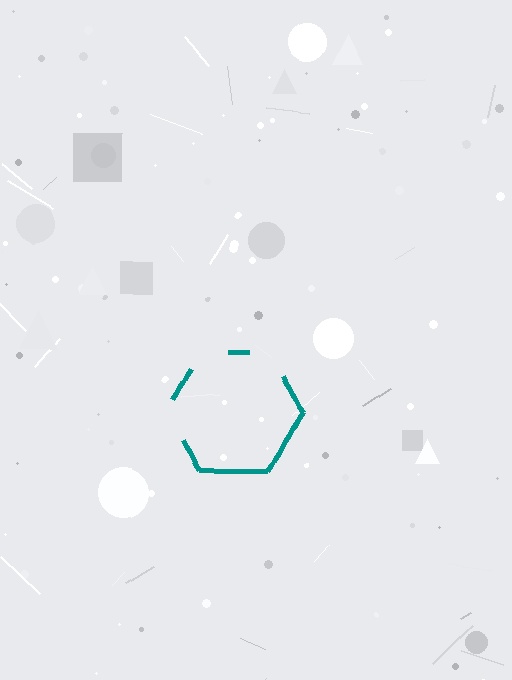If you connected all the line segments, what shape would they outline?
They would outline a hexagon.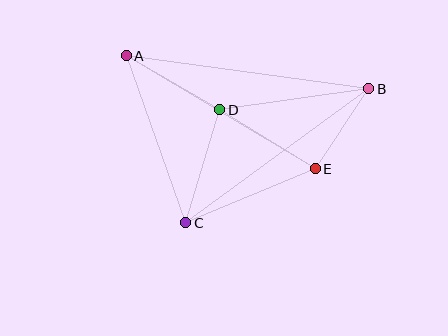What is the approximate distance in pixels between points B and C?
The distance between B and C is approximately 227 pixels.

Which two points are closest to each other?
Points B and E are closest to each other.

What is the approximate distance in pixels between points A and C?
The distance between A and C is approximately 177 pixels.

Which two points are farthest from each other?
Points A and B are farthest from each other.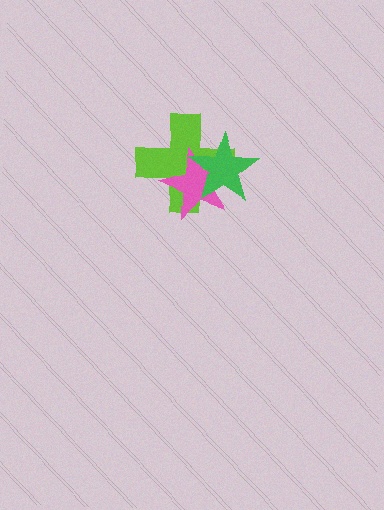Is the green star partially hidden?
No, no other shape covers it.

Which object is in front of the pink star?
The green star is in front of the pink star.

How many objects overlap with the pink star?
2 objects overlap with the pink star.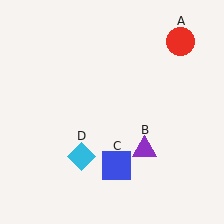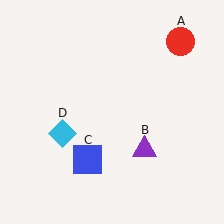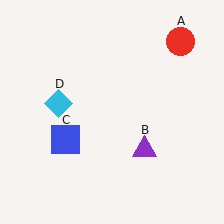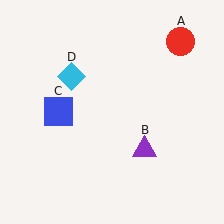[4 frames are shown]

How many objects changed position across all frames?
2 objects changed position: blue square (object C), cyan diamond (object D).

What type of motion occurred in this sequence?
The blue square (object C), cyan diamond (object D) rotated clockwise around the center of the scene.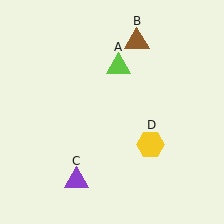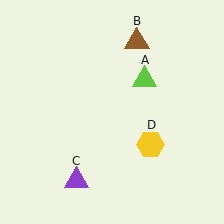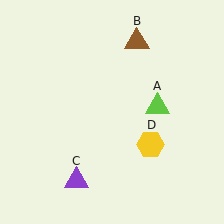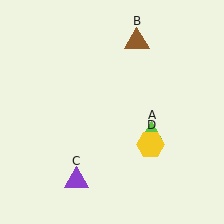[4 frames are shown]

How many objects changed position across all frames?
1 object changed position: lime triangle (object A).